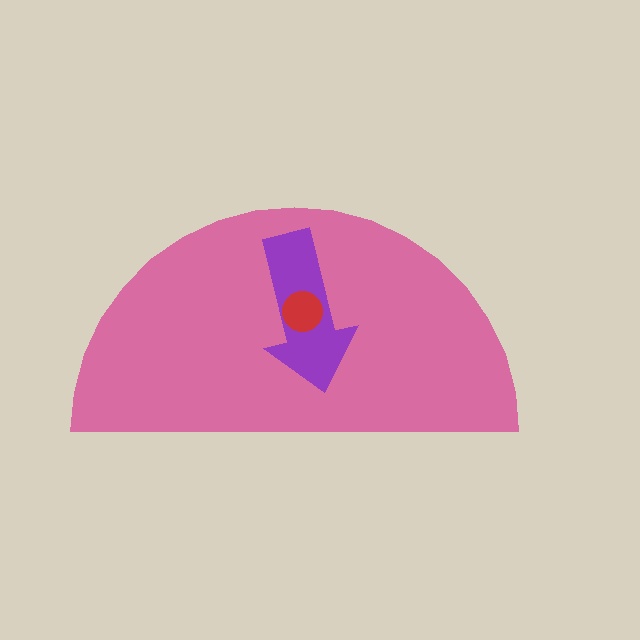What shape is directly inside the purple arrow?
The red circle.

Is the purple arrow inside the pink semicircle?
Yes.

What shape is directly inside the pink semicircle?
The purple arrow.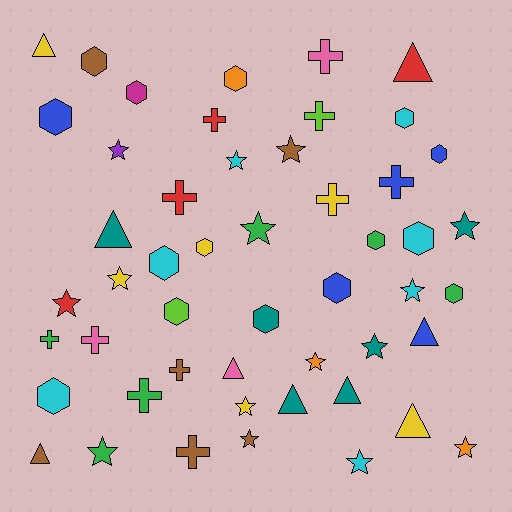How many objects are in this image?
There are 50 objects.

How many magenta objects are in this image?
There is 1 magenta object.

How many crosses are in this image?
There are 11 crosses.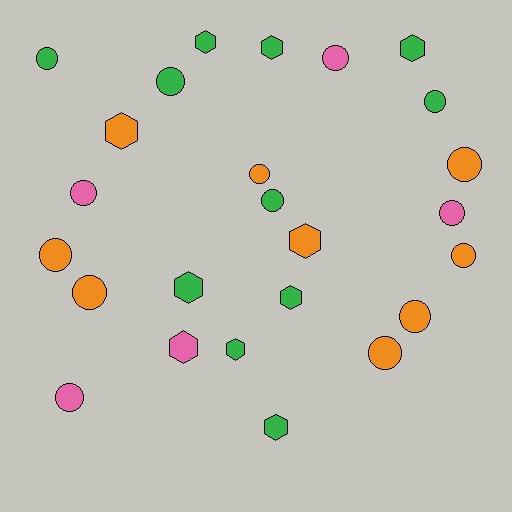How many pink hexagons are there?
There is 1 pink hexagon.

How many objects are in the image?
There are 25 objects.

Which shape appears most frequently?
Circle, with 15 objects.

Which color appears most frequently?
Green, with 11 objects.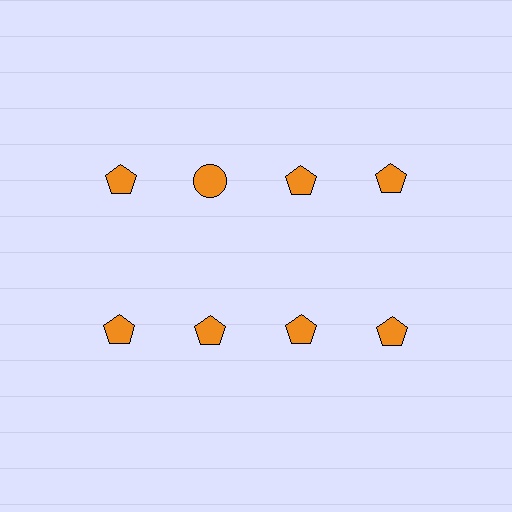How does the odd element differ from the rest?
It has a different shape: circle instead of pentagon.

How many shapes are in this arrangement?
There are 8 shapes arranged in a grid pattern.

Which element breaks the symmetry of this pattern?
The orange circle in the top row, second from left column breaks the symmetry. All other shapes are orange pentagons.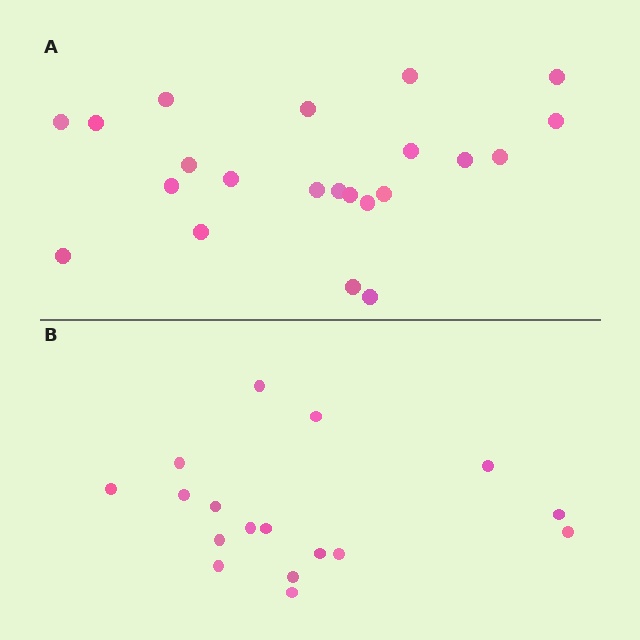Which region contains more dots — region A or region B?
Region A (the top region) has more dots.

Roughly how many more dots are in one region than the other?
Region A has about 5 more dots than region B.